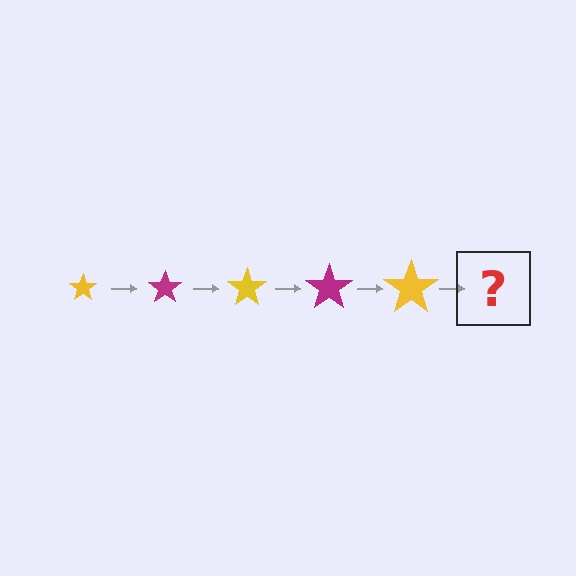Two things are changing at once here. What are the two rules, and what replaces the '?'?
The two rules are that the star grows larger each step and the color cycles through yellow and magenta. The '?' should be a magenta star, larger than the previous one.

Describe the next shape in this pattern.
It should be a magenta star, larger than the previous one.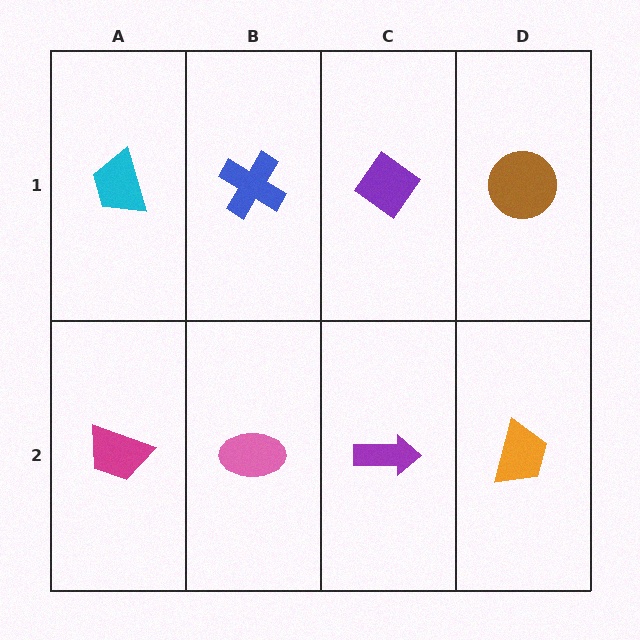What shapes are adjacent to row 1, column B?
A pink ellipse (row 2, column B), a cyan trapezoid (row 1, column A), a purple diamond (row 1, column C).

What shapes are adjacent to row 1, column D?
An orange trapezoid (row 2, column D), a purple diamond (row 1, column C).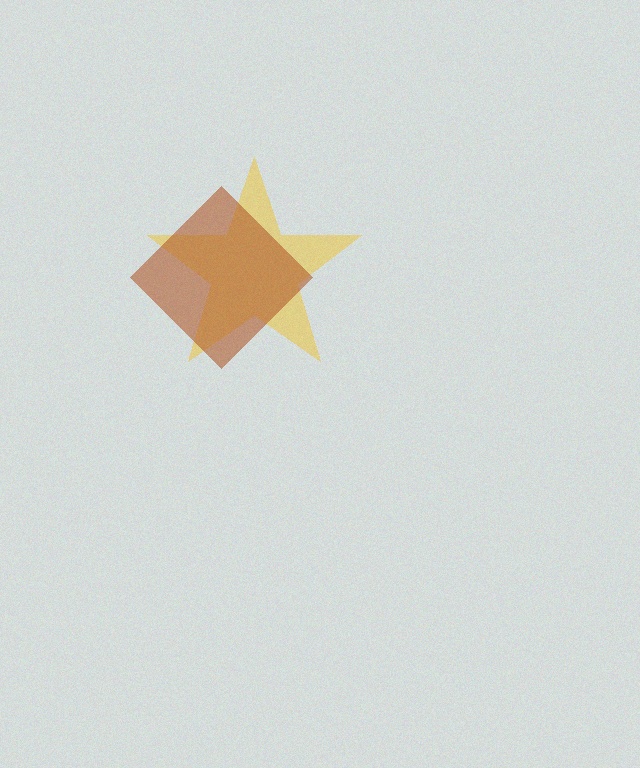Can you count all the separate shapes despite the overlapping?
Yes, there are 2 separate shapes.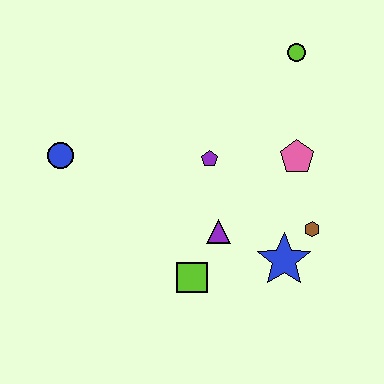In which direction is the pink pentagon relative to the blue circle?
The pink pentagon is to the right of the blue circle.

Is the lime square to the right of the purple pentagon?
No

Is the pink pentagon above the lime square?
Yes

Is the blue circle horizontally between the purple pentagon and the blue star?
No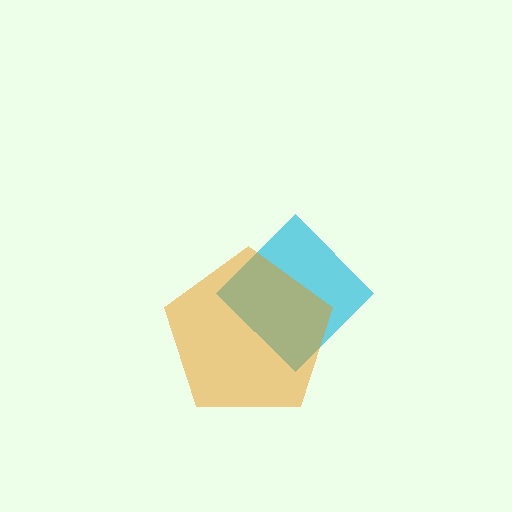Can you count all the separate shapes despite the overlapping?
Yes, there are 2 separate shapes.